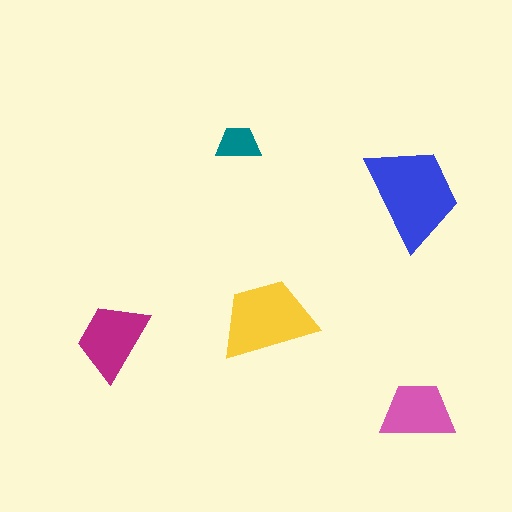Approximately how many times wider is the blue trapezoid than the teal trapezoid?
About 2.5 times wider.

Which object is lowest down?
The pink trapezoid is bottommost.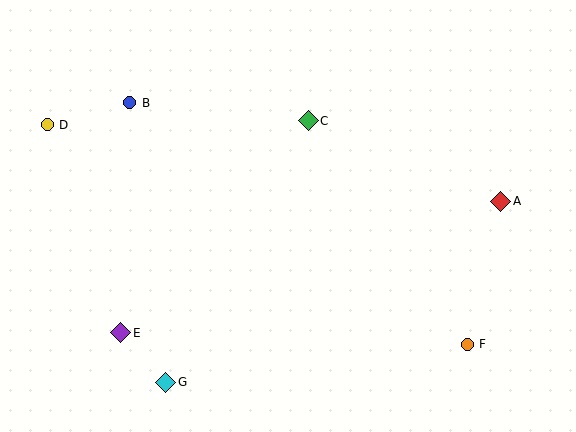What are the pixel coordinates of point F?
Point F is at (467, 344).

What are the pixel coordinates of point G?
Point G is at (166, 382).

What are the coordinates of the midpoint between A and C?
The midpoint between A and C is at (405, 161).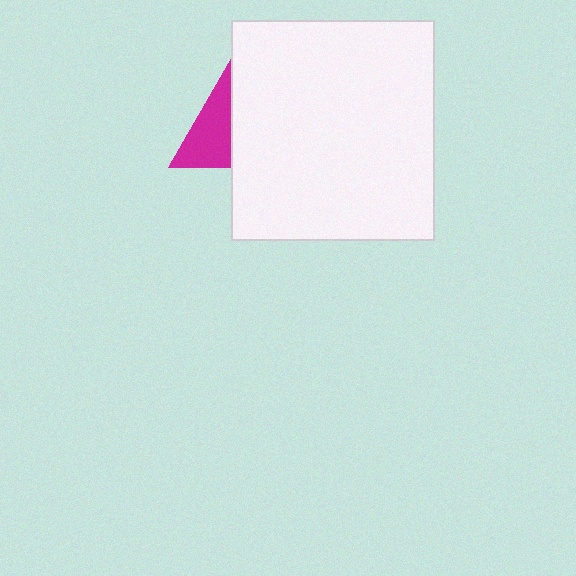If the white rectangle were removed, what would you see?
You would see the complete magenta triangle.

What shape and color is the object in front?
The object in front is a white rectangle.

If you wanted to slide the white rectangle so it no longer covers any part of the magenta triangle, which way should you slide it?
Slide it right — that is the most direct way to separate the two shapes.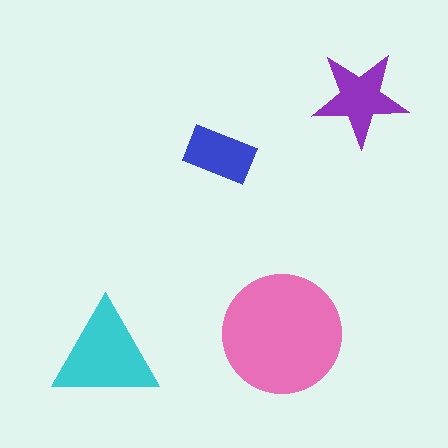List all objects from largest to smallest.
The pink circle, the cyan triangle, the purple star, the blue rectangle.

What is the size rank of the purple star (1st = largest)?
3rd.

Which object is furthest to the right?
The purple star is rightmost.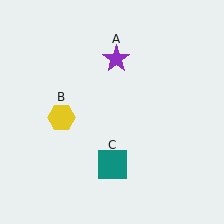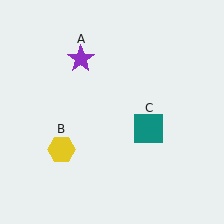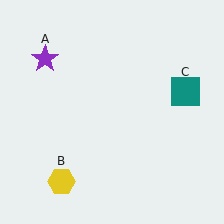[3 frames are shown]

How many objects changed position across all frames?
3 objects changed position: purple star (object A), yellow hexagon (object B), teal square (object C).